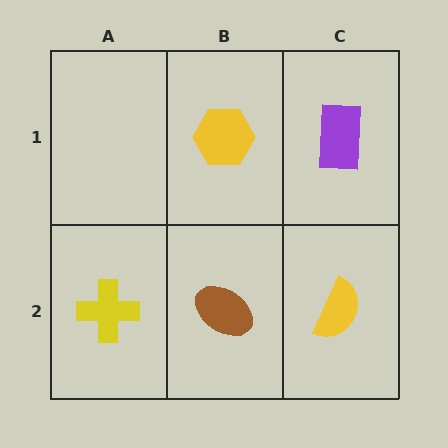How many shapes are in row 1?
2 shapes.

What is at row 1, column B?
A yellow hexagon.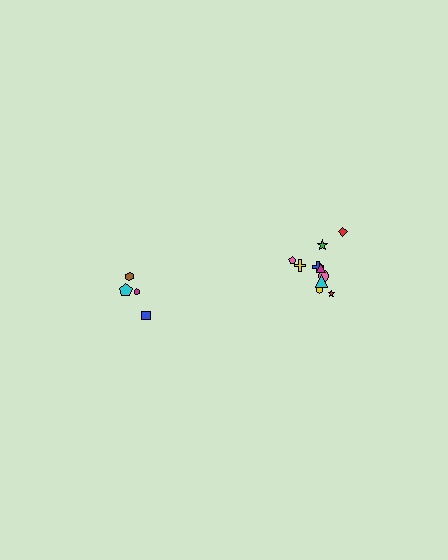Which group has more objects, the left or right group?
The right group.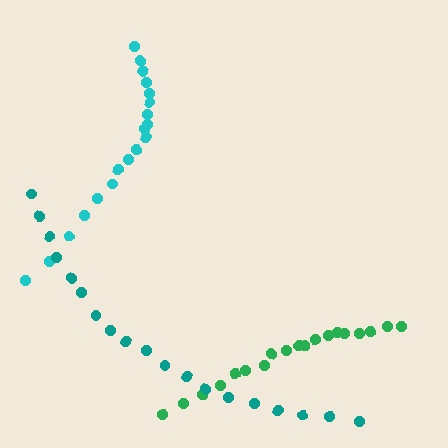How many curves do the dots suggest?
There are 3 distinct paths.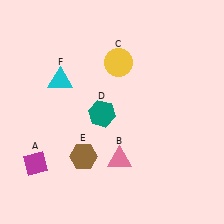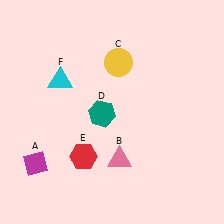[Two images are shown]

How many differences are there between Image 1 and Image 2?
There is 1 difference between the two images.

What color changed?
The hexagon (E) changed from brown in Image 1 to red in Image 2.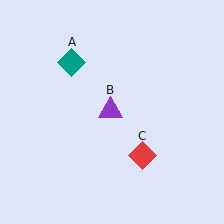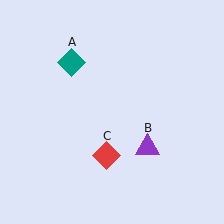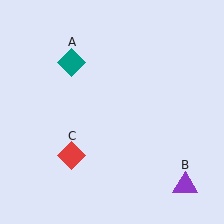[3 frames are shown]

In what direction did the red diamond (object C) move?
The red diamond (object C) moved left.